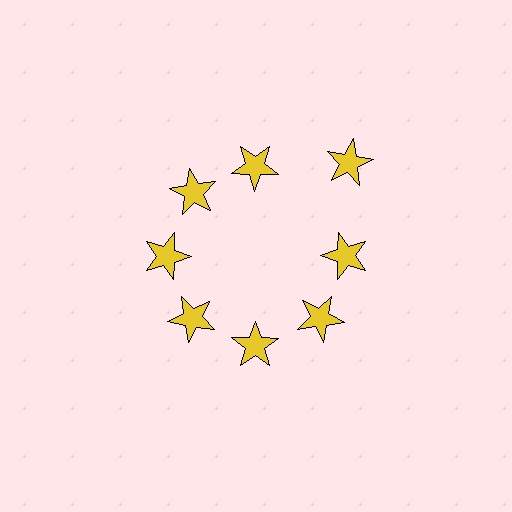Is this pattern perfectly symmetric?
No. The 8 yellow stars are arranged in a ring, but one element near the 2 o'clock position is pushed outward from the center, breaking the 8-fold rotational symmetry.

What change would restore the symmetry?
The symmetry would be restored by moving it inward, back onto the ring so that all 8 stars sit at equal angles and equal distance from the center.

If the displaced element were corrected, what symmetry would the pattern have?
It would have 8-fold rotational symmetry — the pattern would map onto itself every 45 degrees.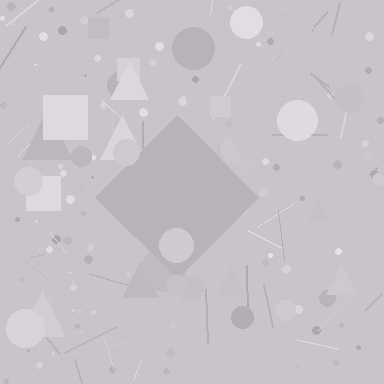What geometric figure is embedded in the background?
A diamond is embedded in the background.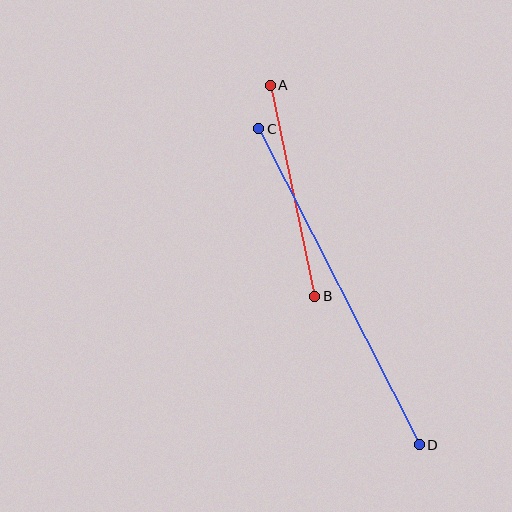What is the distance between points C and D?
The distance is approximately 355 pixels.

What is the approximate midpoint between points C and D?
The midpoint is at approximately (339, 287) pixels.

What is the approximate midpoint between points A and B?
The midpoint is at approximately (293, 191) pixels.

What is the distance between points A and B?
The distance is approximately 216 pixels.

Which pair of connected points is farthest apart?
Points C and D are farthest apart.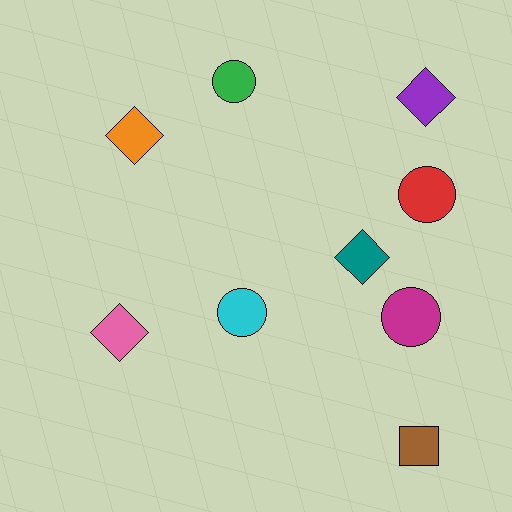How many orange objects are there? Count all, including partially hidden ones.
There is 1 orange object.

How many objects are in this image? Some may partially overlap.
There are 9 objects.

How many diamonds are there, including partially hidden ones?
There are 4 diamonds.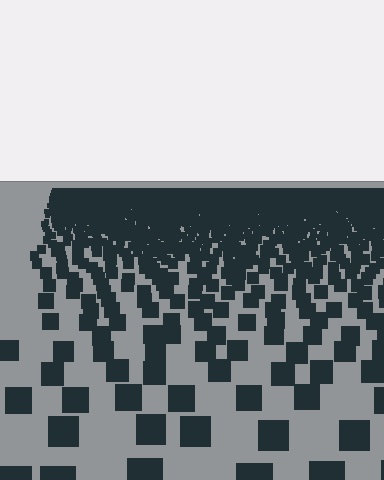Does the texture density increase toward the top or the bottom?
Density increases toward the top.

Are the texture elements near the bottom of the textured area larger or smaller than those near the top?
Larger. Near the bottom, elements are closer to the viewer and appear at a bigger on-screen size.